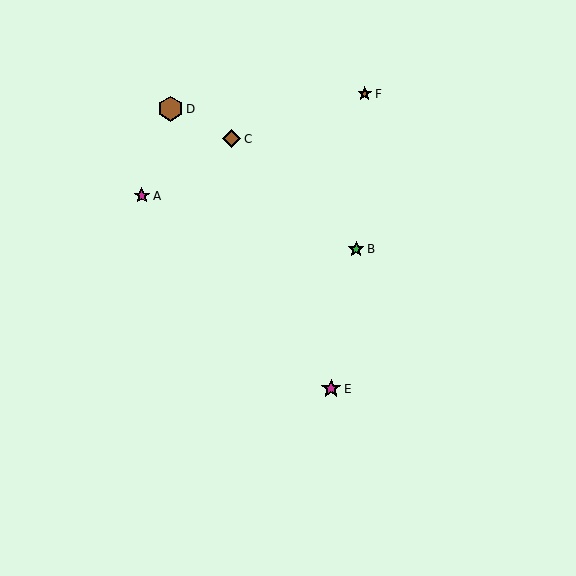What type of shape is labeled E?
Shape E is a magenta star.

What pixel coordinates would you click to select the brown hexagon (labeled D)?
Click at (171, 109) to select the brown hexagon D.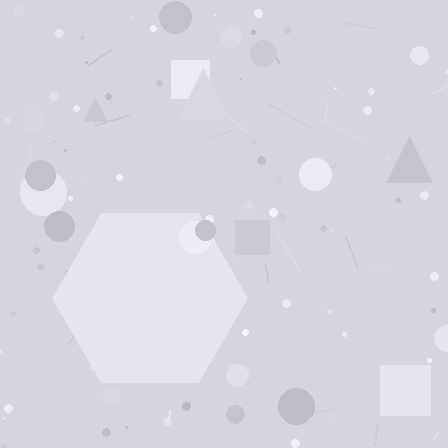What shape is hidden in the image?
A hexagon is hidden in the image.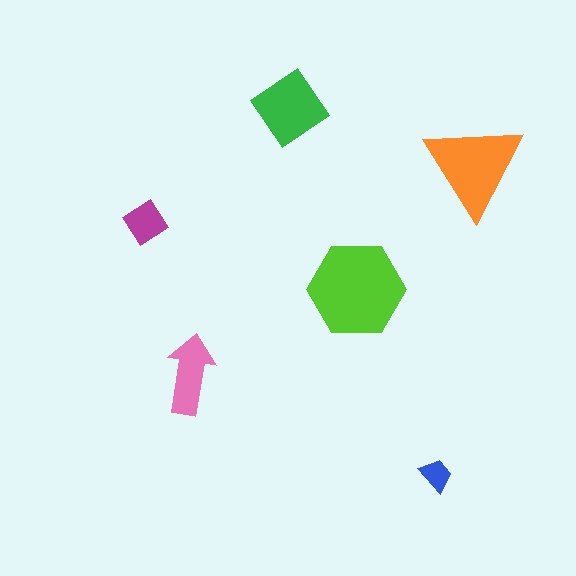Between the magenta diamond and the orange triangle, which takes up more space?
The orange triangle.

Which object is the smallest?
The blue trapezoid.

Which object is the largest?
The lime hexagon.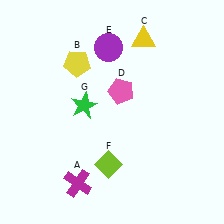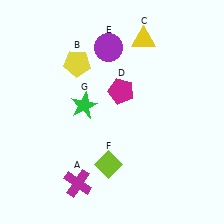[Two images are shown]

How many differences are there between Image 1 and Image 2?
There is 1 difference between the two images.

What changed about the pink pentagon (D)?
In Image 1, D is pink. In Image 2, it changed to magenta.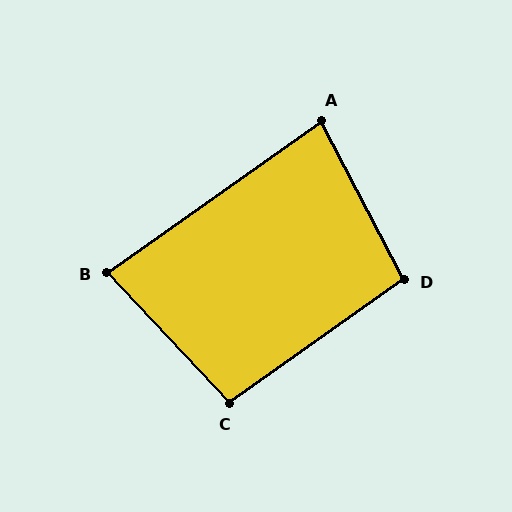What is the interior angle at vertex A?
Approximately 82 degrees (acute).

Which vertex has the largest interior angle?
D, at approximately 98 degrees.